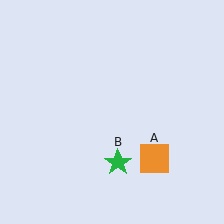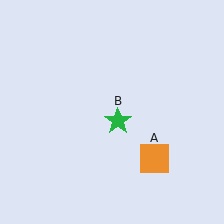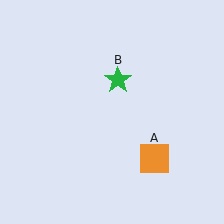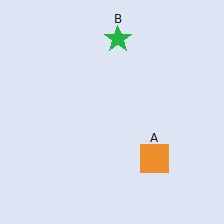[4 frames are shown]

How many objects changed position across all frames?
1 object changed position: green star (object B).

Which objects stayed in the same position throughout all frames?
Orange square (object A) remained stationary.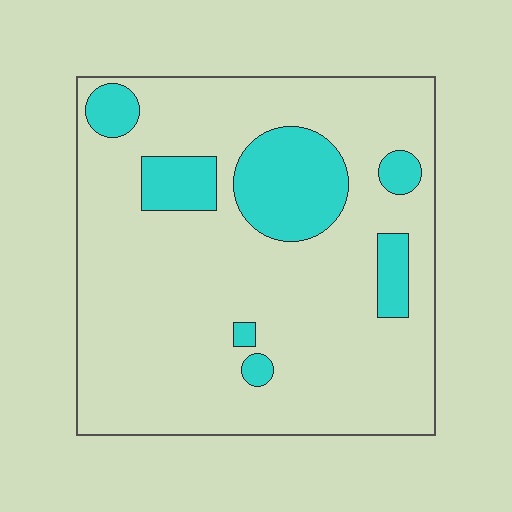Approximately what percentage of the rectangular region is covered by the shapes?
Approximately 20%.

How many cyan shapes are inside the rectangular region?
7.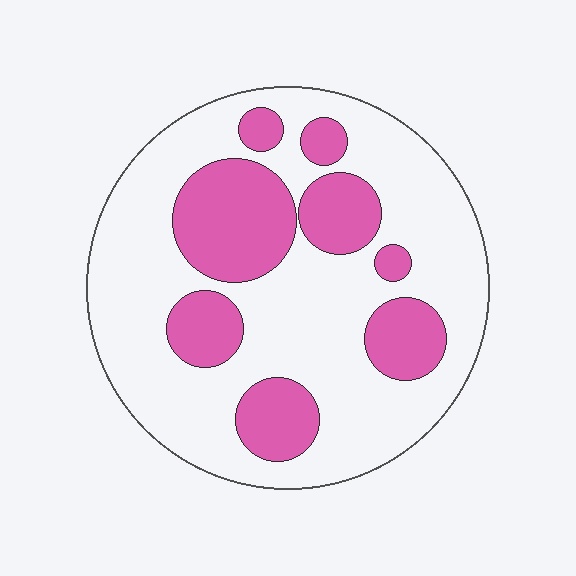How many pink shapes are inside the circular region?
8.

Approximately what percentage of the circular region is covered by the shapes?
Approximately 30%.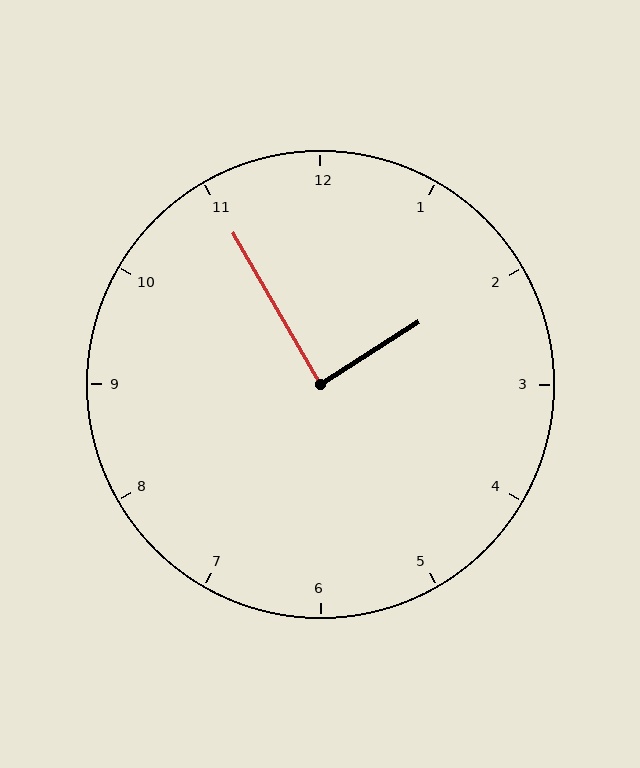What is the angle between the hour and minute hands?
Approximately 88 degrees.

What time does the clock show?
1:55.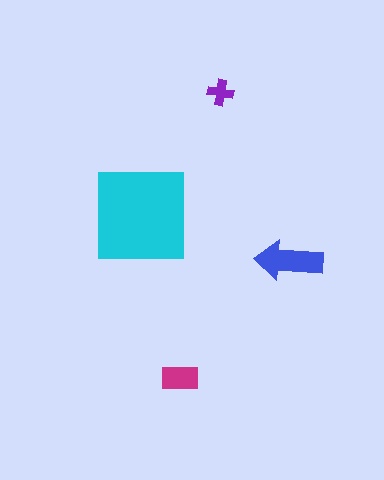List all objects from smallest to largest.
The purple cross, the magenta rectangle, the blue arrow, the cyan square.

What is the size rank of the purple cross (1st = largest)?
4th.